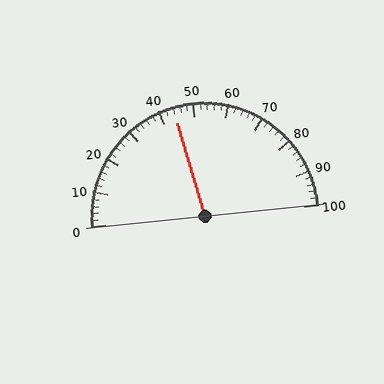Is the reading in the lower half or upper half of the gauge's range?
The reading is in the lower half of the range (0 to 100).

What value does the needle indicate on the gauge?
The needle indicates approximately 44.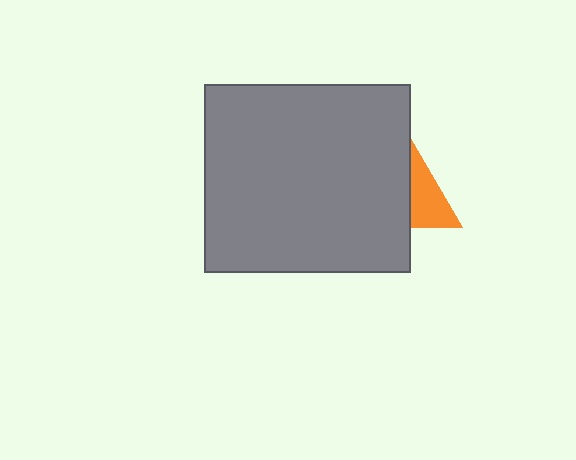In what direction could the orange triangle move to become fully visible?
The orange triangle could move right. That would shift it out from behind the gray rectangle entirely.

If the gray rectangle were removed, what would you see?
You would see the complete orange triangle.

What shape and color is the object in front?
The object in front is a gray rectangle.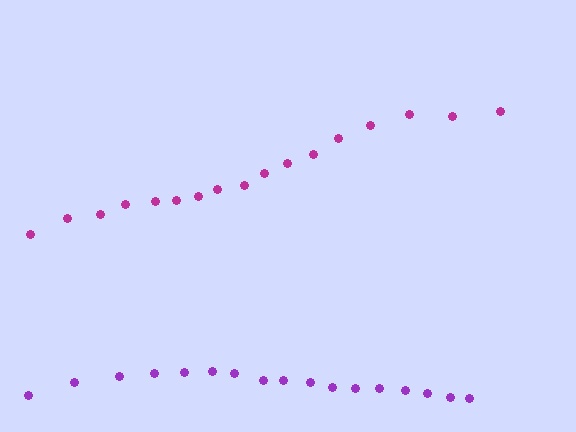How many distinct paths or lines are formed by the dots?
There are 2 distinct paths.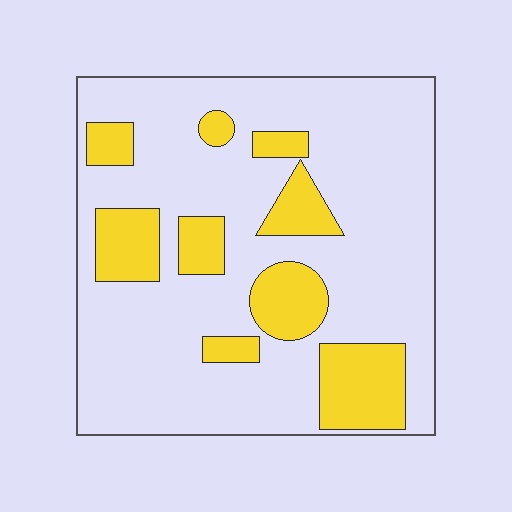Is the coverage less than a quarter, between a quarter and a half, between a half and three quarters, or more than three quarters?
Less than a quarter.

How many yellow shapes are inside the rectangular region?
9.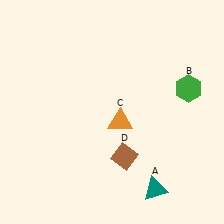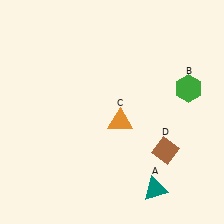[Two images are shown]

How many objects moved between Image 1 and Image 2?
1 object moved between the two images.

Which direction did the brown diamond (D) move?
The brown diamond (D) moved right.